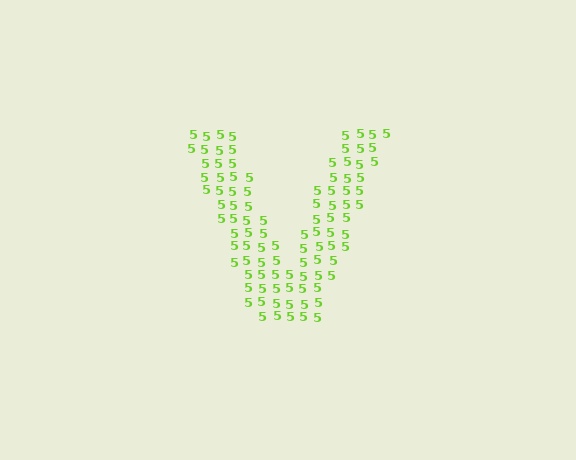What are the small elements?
The small elements are digit 5's.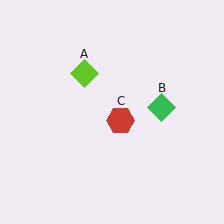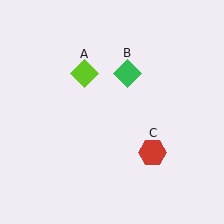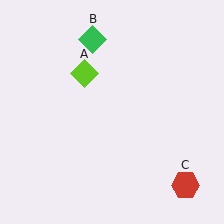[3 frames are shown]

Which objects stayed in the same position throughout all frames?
Lime diamond (object A) remained stationary.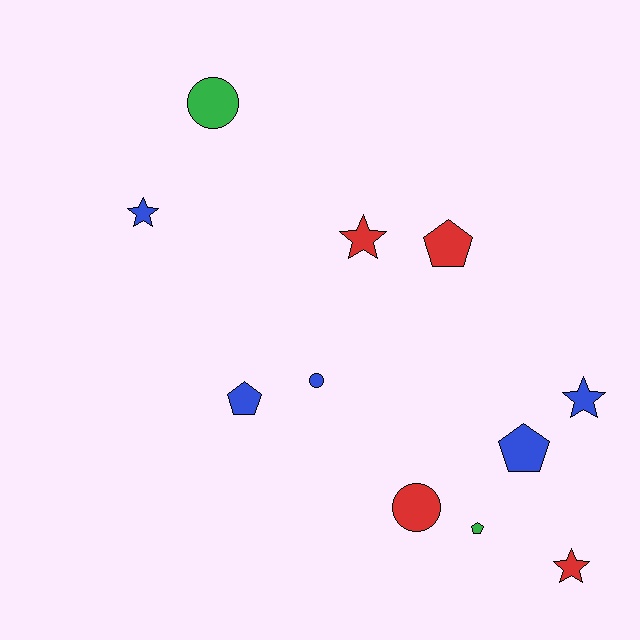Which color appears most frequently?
Blue, with 5 objects.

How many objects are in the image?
There are 11 objects.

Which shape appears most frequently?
Star, with 4 objects.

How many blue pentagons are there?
There are 2 blue pentagons.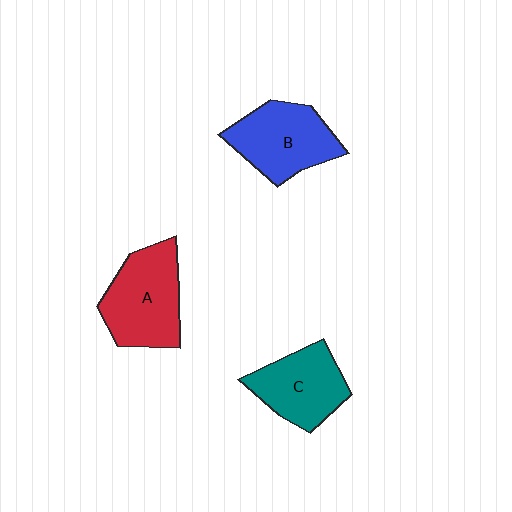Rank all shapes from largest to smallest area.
From largest to smallest: A (red), B (blue), C (teal).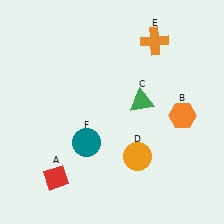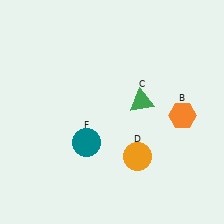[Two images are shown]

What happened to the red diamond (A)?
The red diamond (A) was removed in Image 2. It was in the bottom-left area of Image 1.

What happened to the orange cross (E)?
The orange cross (E) was removed in Image 2. It was in the top-right area of Image 1.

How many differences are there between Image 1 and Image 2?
There are 2 differences between the two images.